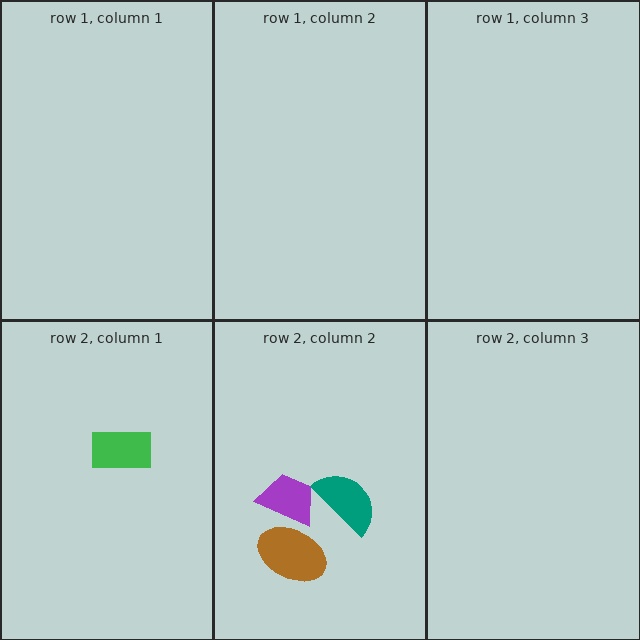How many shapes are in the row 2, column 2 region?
3.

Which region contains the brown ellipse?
The row 2, column 2 region.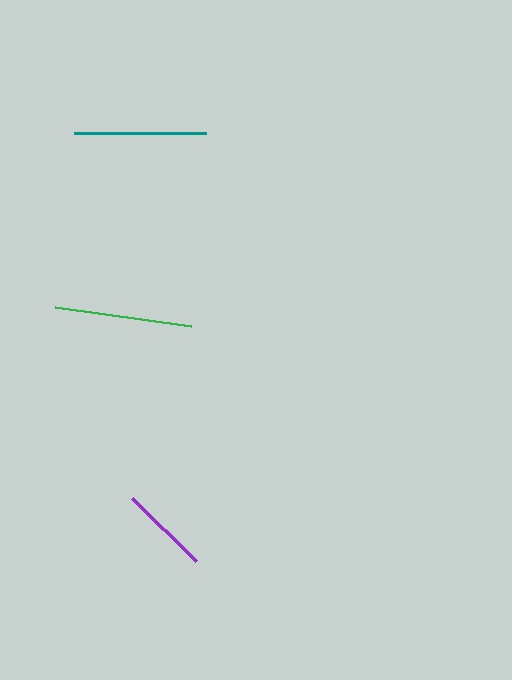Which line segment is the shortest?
The purple line is the shortest at approximately 89 pixels.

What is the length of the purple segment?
The purple segment is approximately 89 pixels long.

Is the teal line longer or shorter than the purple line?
The teal line is longer than the purple line.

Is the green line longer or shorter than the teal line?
The green line is longer than the teal line.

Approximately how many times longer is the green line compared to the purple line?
The green line is approximately 1.5 times the length of the purple line.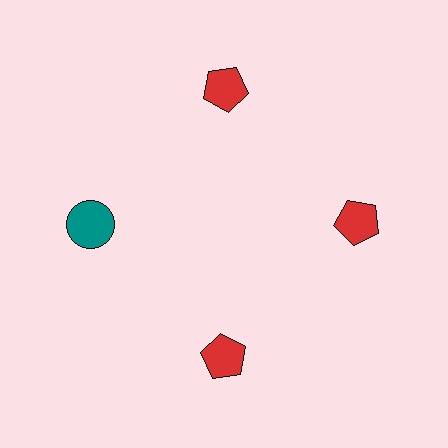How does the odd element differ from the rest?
It differs in both color (teal instead of red) and shape (circle instead of pentagon).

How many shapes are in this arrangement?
There are 4 shapes arranged in a ring pattern.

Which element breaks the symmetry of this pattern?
The teal circle at roughly the 9 o'clock position breaks the symmetry. All other shapes are red pentagons.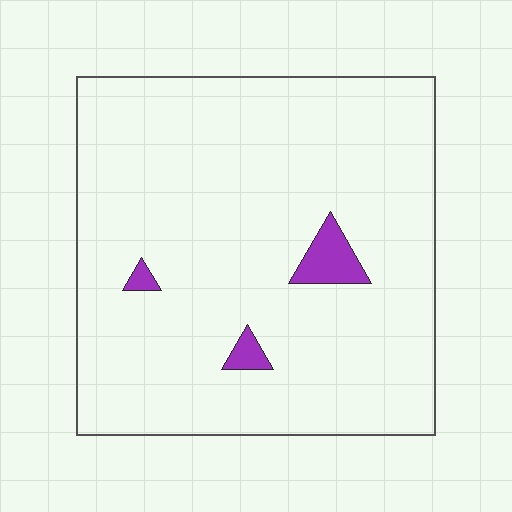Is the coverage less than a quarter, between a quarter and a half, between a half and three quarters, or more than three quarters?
Less than a quarter.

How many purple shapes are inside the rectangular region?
3.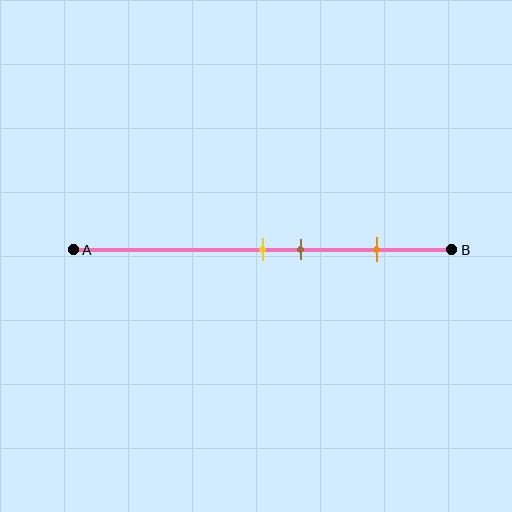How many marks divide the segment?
There are 3 marks dividing the segment.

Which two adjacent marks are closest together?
The yellow and brown marks are the closest adjacent pair.